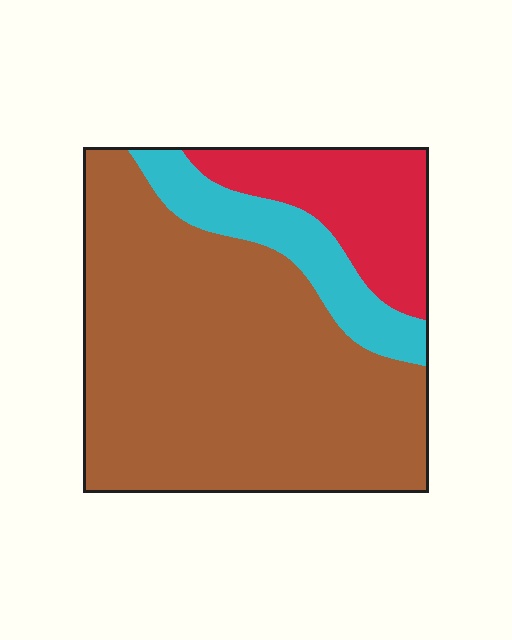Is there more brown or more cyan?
Brown.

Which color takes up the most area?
Brown, at roughly 70%.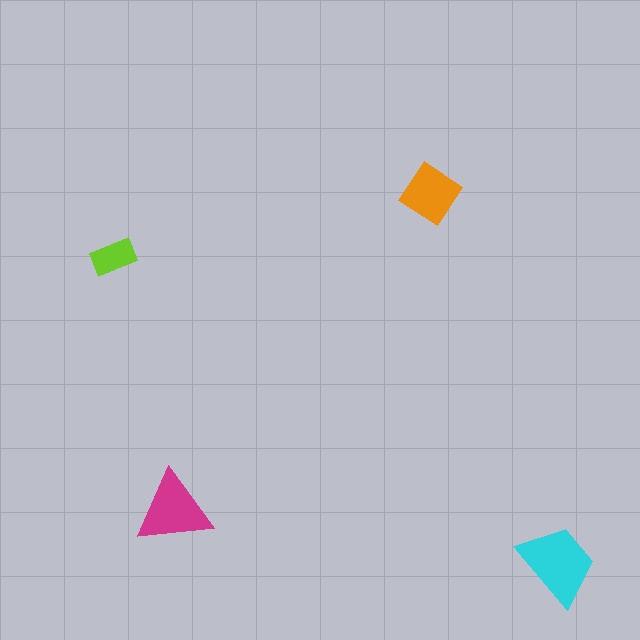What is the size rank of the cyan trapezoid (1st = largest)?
1st.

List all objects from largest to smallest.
The cyan trapezoid, the magenta triangle, the orange diamond, the lime rectangle.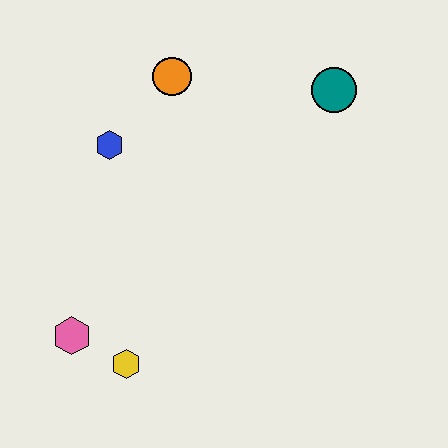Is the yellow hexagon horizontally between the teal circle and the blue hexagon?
Yes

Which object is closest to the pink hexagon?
The yellow hexagon is closest to the pink hexagon.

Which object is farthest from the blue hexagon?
The teal circle is farthest from the blue hexagon.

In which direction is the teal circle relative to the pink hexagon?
The teal circle is to the right of the pink hexagon.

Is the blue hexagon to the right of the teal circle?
No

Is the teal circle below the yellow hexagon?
No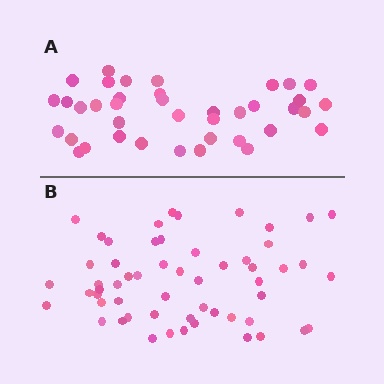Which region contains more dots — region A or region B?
Region B (the bottom region) has more dots.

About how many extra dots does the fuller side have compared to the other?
Region B has approximately 15 more dots than region A.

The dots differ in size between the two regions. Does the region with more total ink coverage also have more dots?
No. Region A has more total ink coverage because its dots are larger, but region B actually contains more individual dots. Total area can be misleading — the number of items is what matters here.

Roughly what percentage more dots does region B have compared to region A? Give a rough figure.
About 45% more.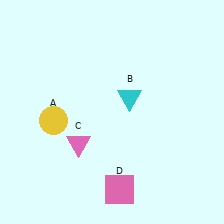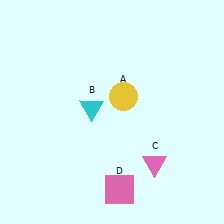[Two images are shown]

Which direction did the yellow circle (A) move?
The yellow circle (A) moved right.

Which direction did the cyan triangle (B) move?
The cyan triangle (B) moved left.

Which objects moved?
The objects that moved are: the yellow circle (A), the cyan triangle (B), the pink triangle (C).